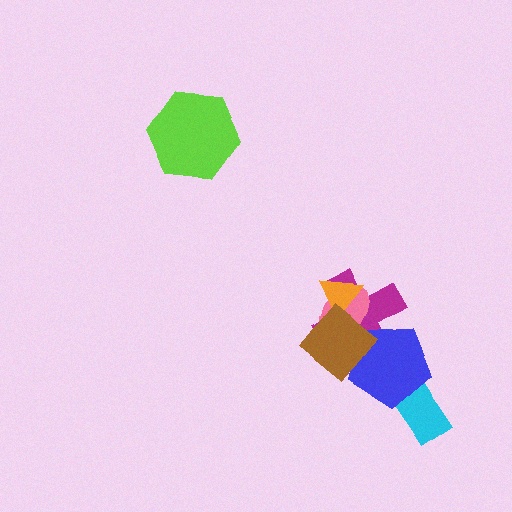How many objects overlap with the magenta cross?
4 objects overlap with the magenta cross.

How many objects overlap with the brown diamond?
3 objects overlap with the brown diamond.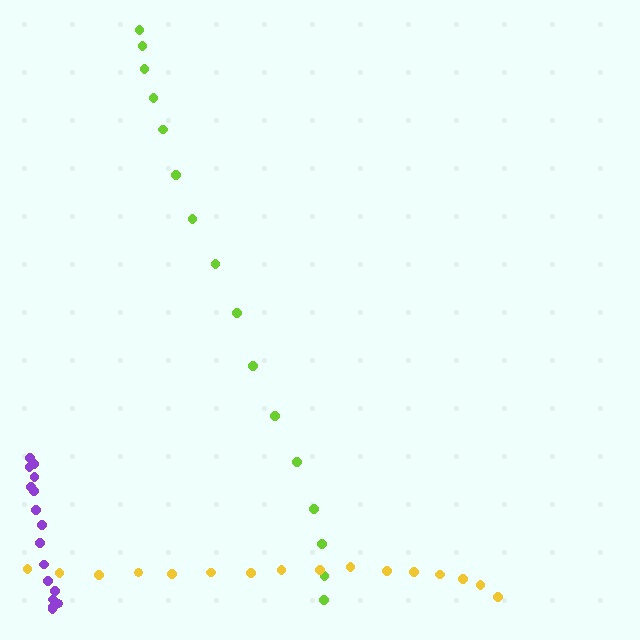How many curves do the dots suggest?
There are 3 distinct paths.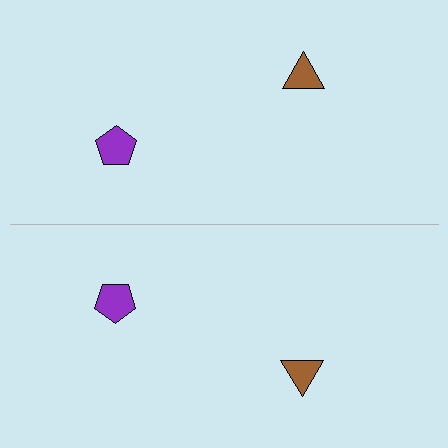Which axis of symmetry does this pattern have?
The pattern has a horizontal axis of symmetry running through the center of the image.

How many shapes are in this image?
There are 4 shapes in this image.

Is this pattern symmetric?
Yes, this pattern has bilateral (reflection) symmetry.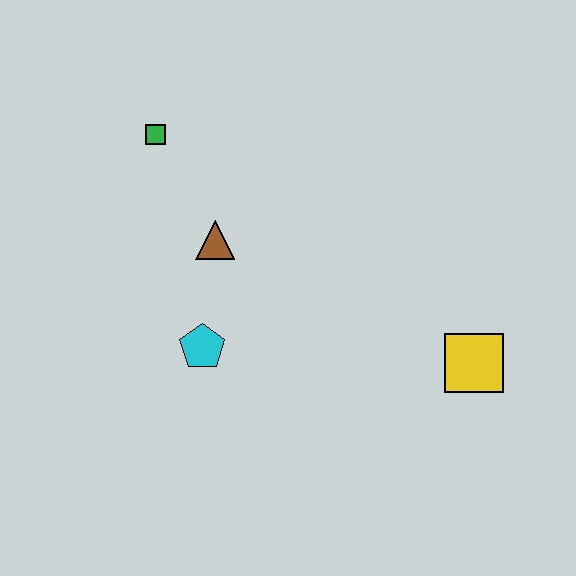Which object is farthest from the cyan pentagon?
The yellow square is farthest from the cyan pentagon.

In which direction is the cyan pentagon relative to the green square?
The cyan pentagon is below the green square.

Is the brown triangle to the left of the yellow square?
Yes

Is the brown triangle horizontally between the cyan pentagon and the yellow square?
Yes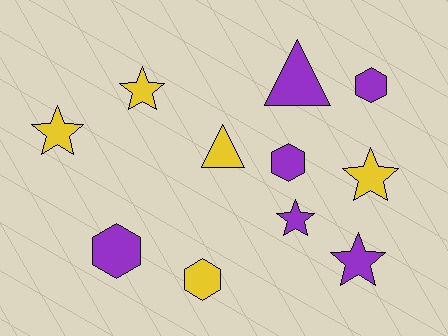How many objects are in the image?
There are 11 objects.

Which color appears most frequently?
Purple, with 6 objects.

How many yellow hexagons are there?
There is 1 yellow hexagon.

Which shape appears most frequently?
Star, with 5 objects.